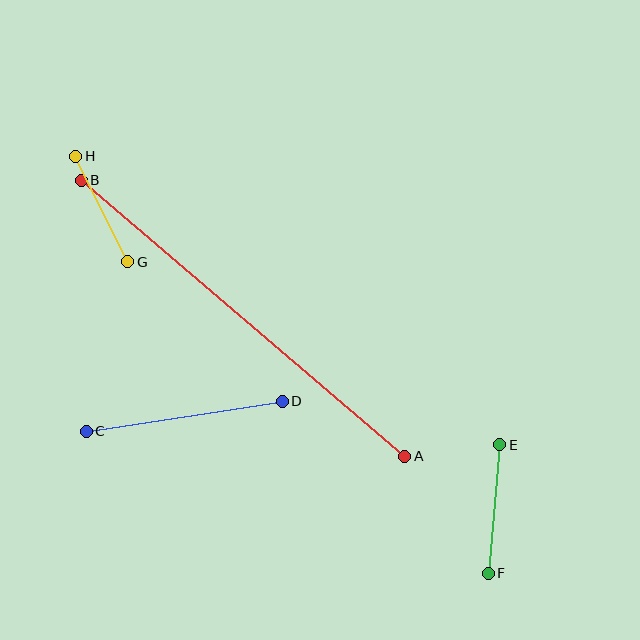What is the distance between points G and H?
The distance is approximately 118 pixels.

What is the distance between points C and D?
The distance is approximately 198 pixels.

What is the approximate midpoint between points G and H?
The midpoint is at approximately (102, 209) pixels.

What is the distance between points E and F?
The distance is approximately 129 pixels.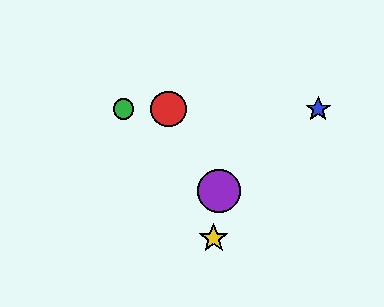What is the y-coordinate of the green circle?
The green circle is at y≈109.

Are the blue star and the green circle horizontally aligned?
Yes, both are at y≈109.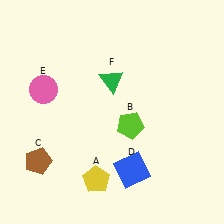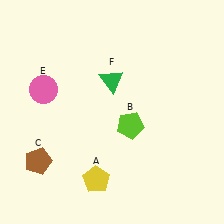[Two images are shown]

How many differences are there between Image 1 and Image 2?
There is 1 difference between the two images.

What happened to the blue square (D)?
The blue square (D) was removed in Image 2. It was in the bottom-right area of Image 1.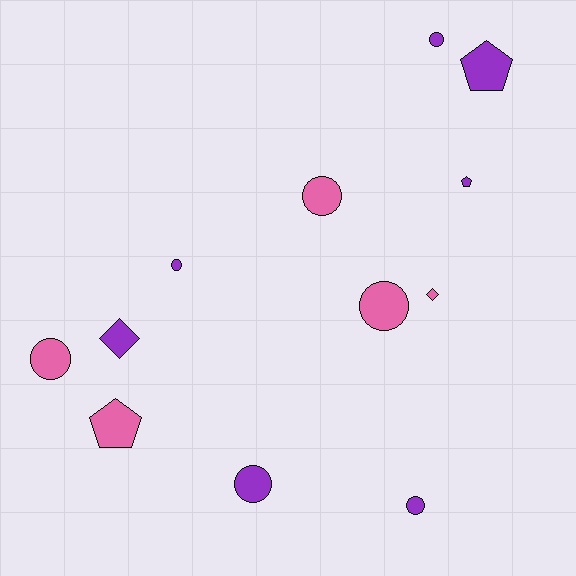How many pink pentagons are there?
There is 1 pink pentagon.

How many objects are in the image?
There are 12 objects.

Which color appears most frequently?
Purple, with 7 objects.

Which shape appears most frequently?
Circle, with 7 objects.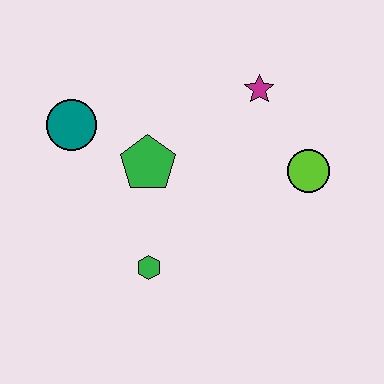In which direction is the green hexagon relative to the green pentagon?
The green hexagon is below the green pentagon.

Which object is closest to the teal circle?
The green pentagon is closest to the teal circle.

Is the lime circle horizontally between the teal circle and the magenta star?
No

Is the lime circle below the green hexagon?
No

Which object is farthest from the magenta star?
The green hexagon is farthest from the magenta star.